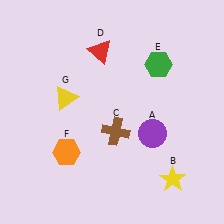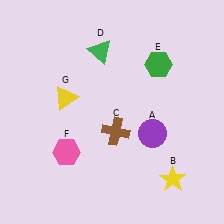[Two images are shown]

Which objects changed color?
D changed from red to green. F changed from orange to pink.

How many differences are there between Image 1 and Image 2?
There are 2 differences between the two images.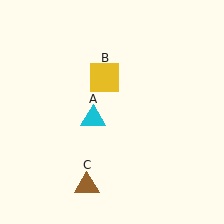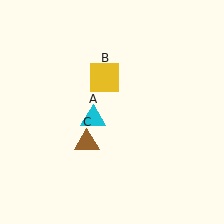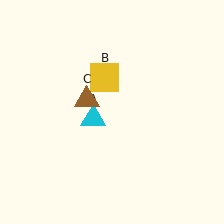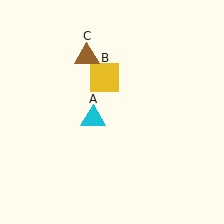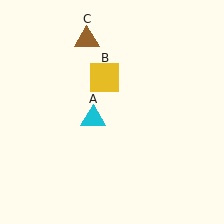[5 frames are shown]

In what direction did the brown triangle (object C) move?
The brown triangle (object C) moved up.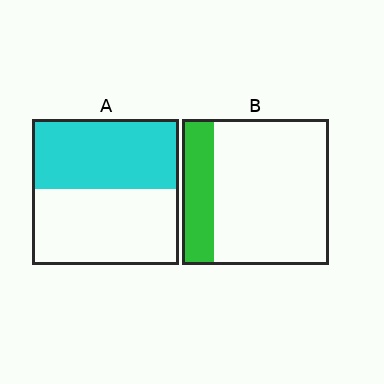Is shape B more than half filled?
No.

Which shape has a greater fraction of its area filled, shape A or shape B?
Shape A.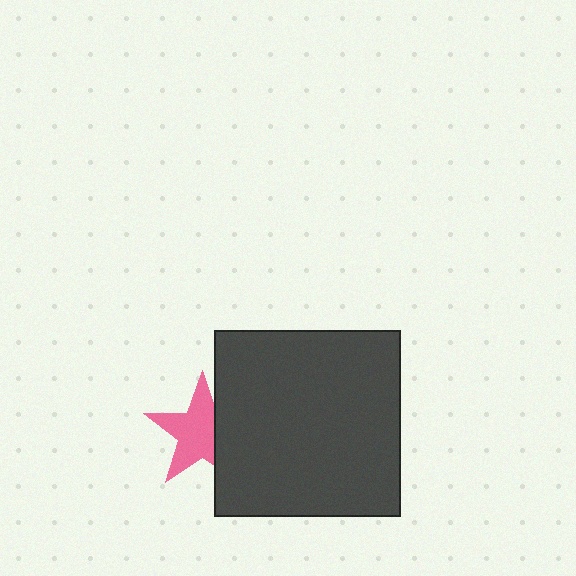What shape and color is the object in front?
The object in front is a dark gray square.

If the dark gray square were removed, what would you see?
You would see the complete pink star.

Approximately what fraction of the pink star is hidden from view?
Roughly 31% of the pink star is hidden behind the dark gray square.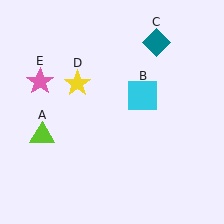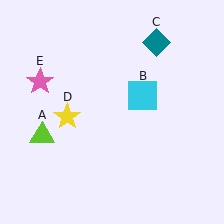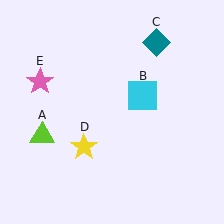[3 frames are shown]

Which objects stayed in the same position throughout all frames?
Lime triangle (object A) and cyan square (object B) and teal diamond (object C) and pink star (object E) remained stationary.